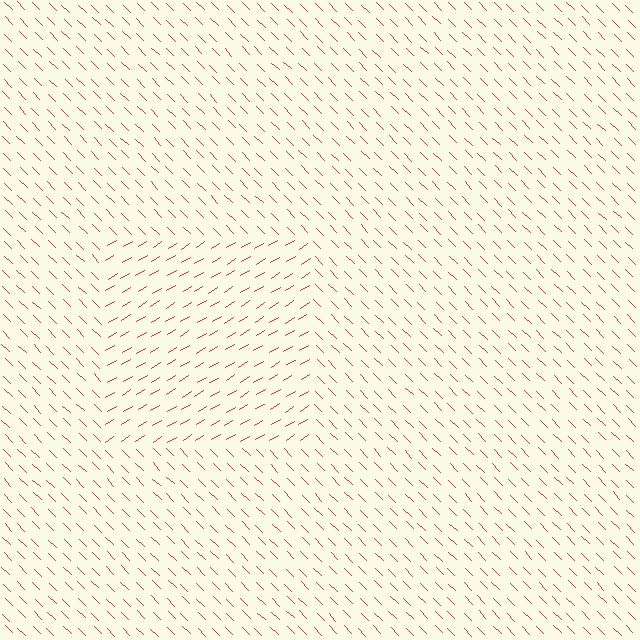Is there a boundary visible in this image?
Yes, there is a texture boundary formed by a change in line orientation.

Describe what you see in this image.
The image is filled with small red line segments. A rectangle region in the image has lines oriented differently from the surrounding lines, creating a visible texture boundary.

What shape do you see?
I see a rectangle.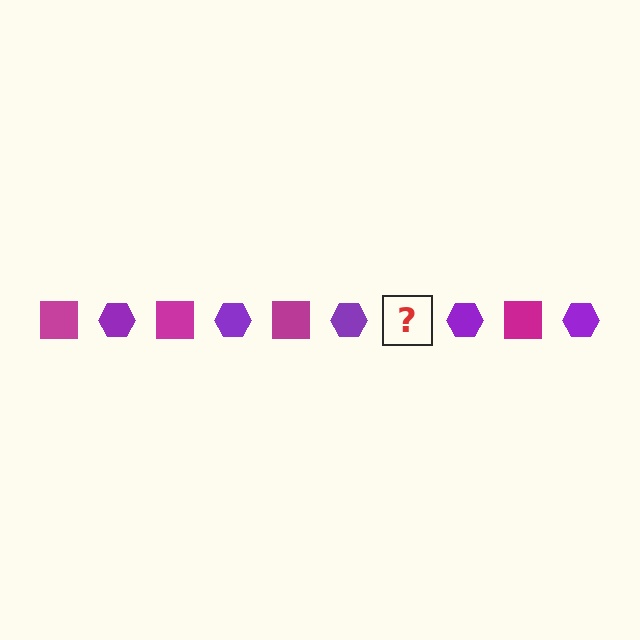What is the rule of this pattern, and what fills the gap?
The rule is that the pattern alternates between magenta square and purple hexagon. The gap should be filled with a magenta square.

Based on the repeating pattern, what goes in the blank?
The blank should be a magenta square.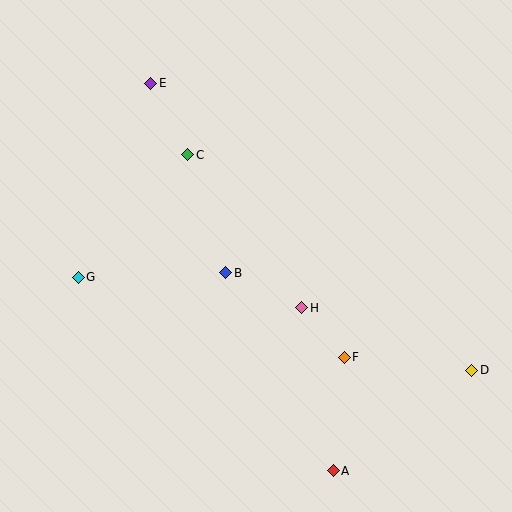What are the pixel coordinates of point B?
Point B is at (226, 273).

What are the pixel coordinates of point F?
Point F is at (344, 357).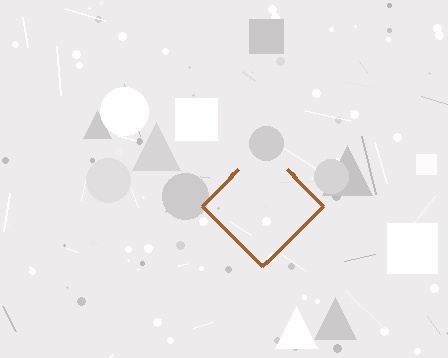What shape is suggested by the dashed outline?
The dashed outline suggests a diamond.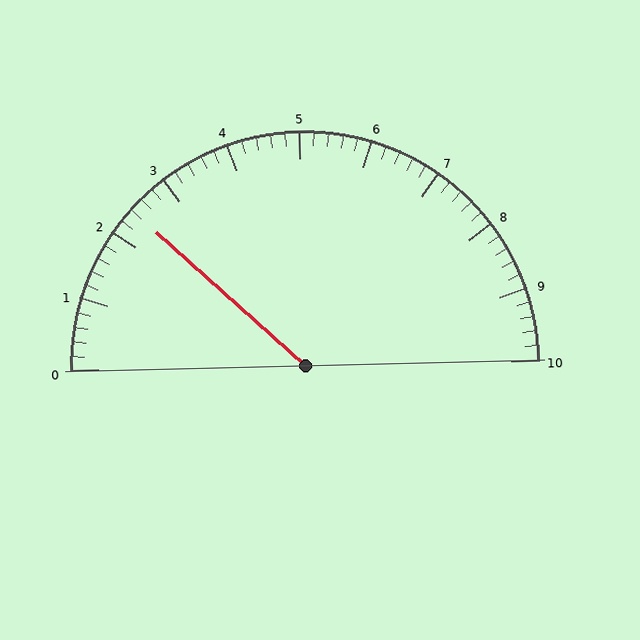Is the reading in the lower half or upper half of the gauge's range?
The reading is in the lower half of the range (0 to 10).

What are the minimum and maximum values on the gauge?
The gauge ranges from 0 to 10.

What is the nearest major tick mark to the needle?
The nearest major tick mark is 2.